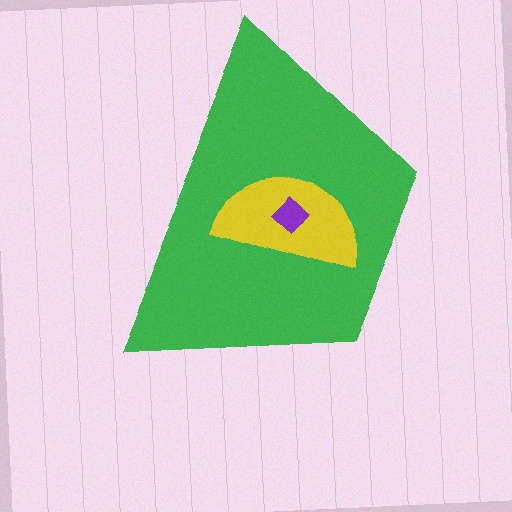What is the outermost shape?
The green trapezoid.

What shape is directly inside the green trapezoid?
The yellow semicircle.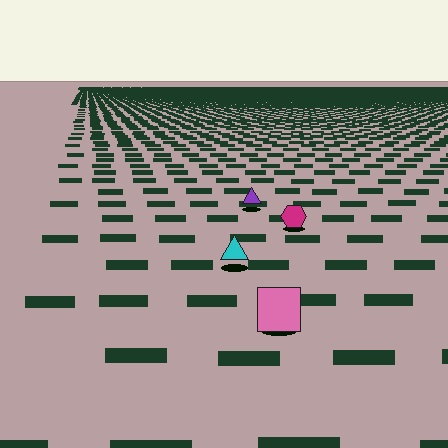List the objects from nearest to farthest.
From nearest to farthest: the pink square, the cyan triangle, the magenta hexagon, the purple triangle.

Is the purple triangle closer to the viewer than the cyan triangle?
No. The cyan triangle is closer — you can tell from the texture gradient: the ground texture is coarser near it.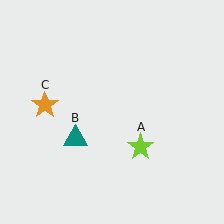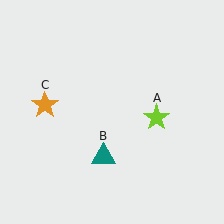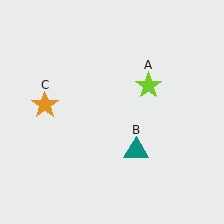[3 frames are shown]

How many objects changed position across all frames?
2 objects changed position: lime star (object A), teal triangle (object B).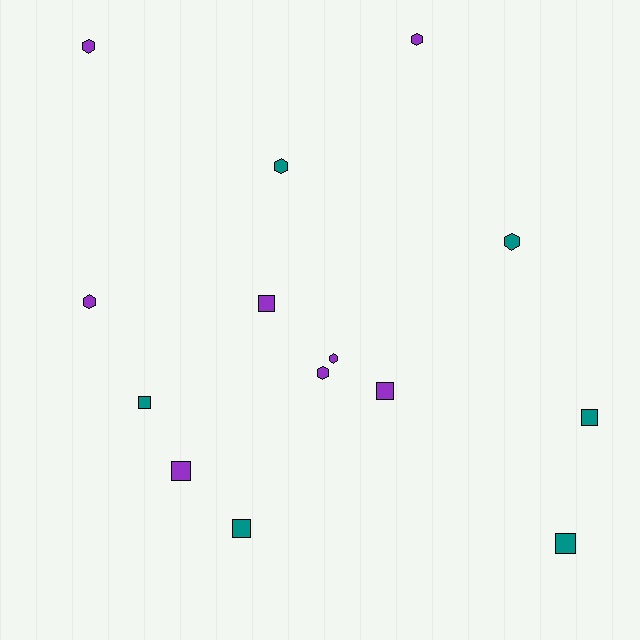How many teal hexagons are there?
There are 2 teal hexagons.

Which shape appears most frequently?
Square, with 7 objects.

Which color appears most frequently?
Purple, with 8 objects.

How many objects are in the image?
There are 14 objects.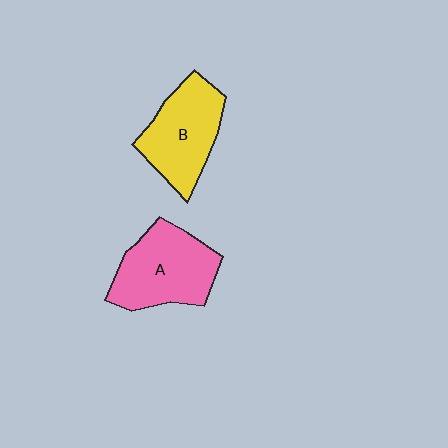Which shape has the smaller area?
Shape B (yellow).